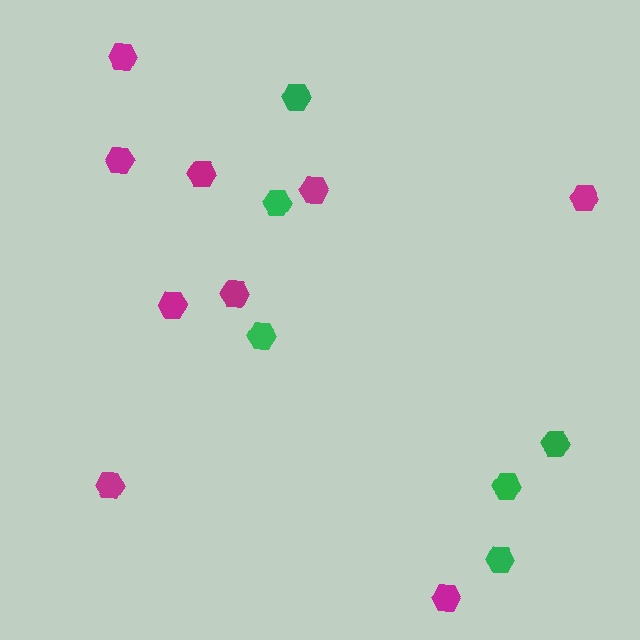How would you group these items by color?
There are 2 groups: one group of magenta hexagons (9) and one group of green hexagons (6).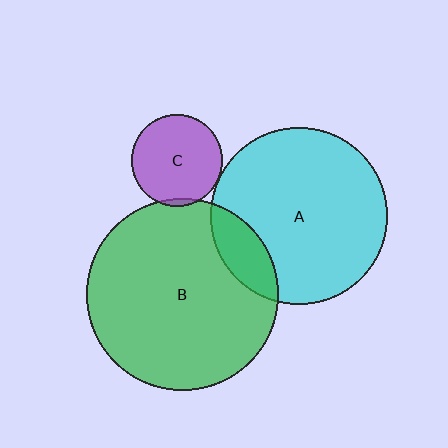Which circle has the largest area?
Circle B (green).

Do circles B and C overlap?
Yes.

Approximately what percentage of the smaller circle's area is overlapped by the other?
Approximately 5%.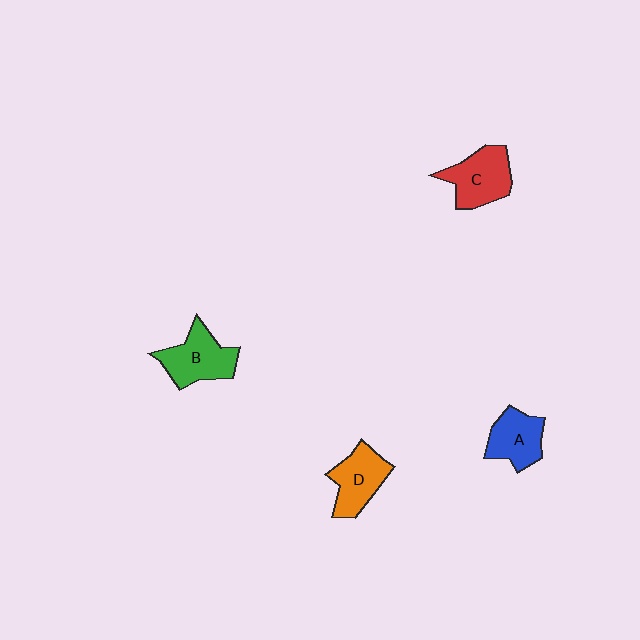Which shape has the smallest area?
Shape A (blue).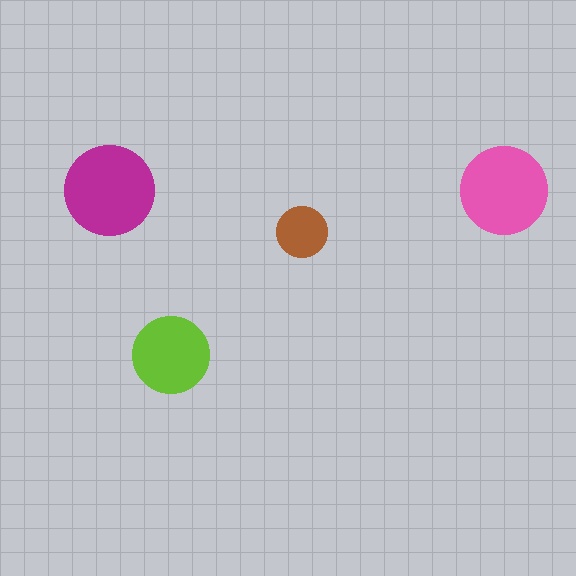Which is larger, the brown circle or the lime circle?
The lime one.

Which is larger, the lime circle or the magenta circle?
The magenta one.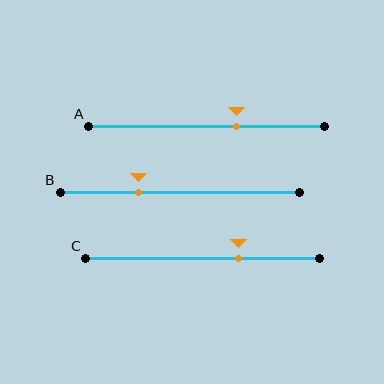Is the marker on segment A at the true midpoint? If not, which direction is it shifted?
No, the marker on segment A is shifted to the right by about 13% of the segment length.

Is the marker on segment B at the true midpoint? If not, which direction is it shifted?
No, the marker on segment B is shifted to the left by about 17% of the segment length.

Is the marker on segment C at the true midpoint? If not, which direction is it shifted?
No, the marker on segment C is shifted to the right by about 16% of the segment length.